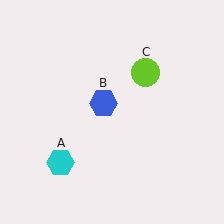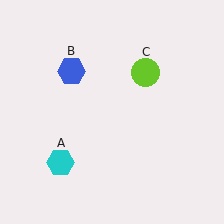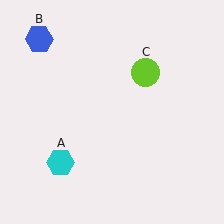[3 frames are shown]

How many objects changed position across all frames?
1 object changed position: blue hexagon (object B).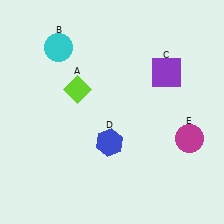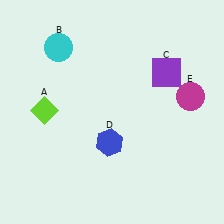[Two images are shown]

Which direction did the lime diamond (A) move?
The lime diamond (A) moved left.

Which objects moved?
The objects that moved are: the lime diamond (A), the magenta circle (E).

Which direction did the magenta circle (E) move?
The magenta circle (E) moved up.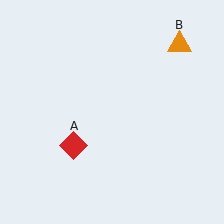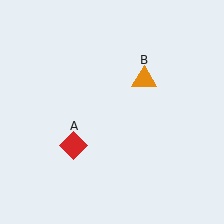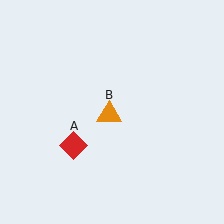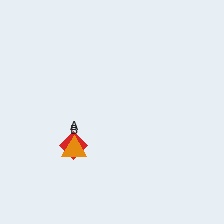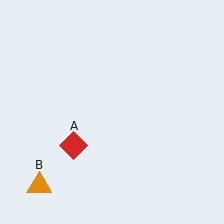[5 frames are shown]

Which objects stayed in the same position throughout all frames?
Red diamond (object A) remained stationary.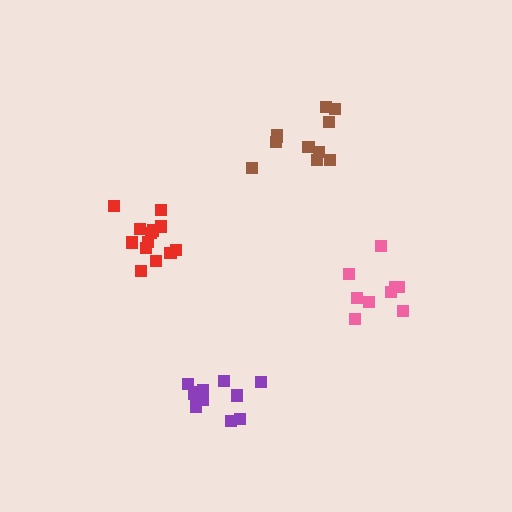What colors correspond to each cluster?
The clusters are colored: brown, red, purple, pink.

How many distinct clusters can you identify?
There are 4 distinct clusters.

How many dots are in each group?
Group 1: 11 dots, Group 2: 13 dots, Group 3: 11 dots, Group 4: 9 dots (44 total).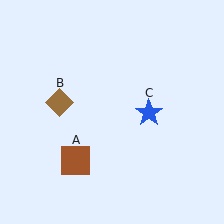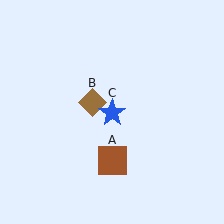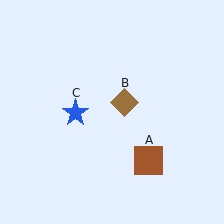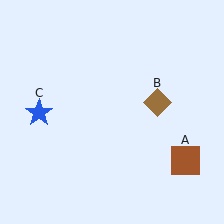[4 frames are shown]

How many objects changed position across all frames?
3 objects changed position: brown square (object A), brown diamond (object B), blue star (object C).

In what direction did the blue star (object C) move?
The blue star (object C) moved left.